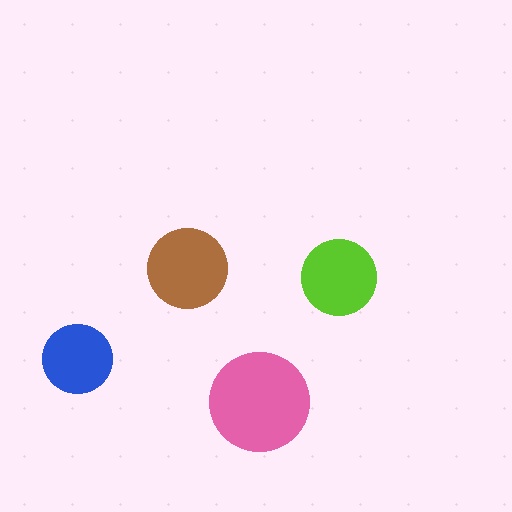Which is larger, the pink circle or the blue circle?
The pink one.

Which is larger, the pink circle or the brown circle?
The pink one.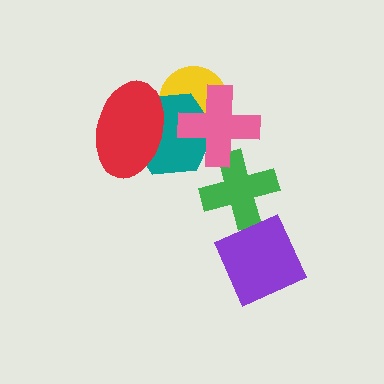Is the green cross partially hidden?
Yes, it is partially covered by another shape.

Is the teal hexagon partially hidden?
Yes, it is partially covered by another shape.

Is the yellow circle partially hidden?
Yes, it is partially covered by another shape.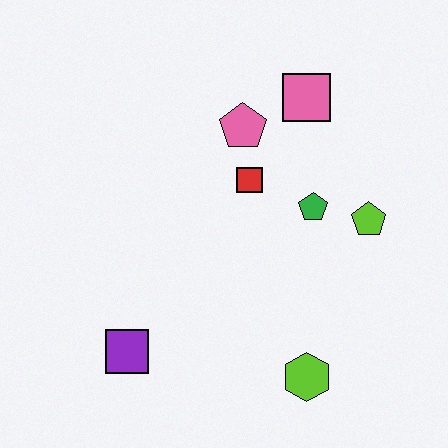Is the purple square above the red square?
No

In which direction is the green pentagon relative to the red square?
The green pentagon is to the right of the red square.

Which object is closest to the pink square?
The pink pentagon is closest to the pink square.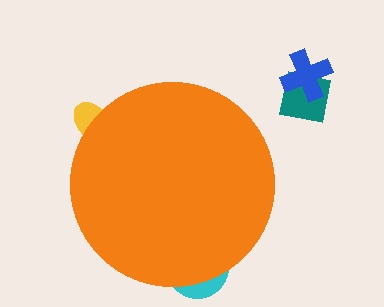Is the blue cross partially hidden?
No, the blue cross is fully visible.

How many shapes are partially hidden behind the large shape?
2 shapes are partially hidden.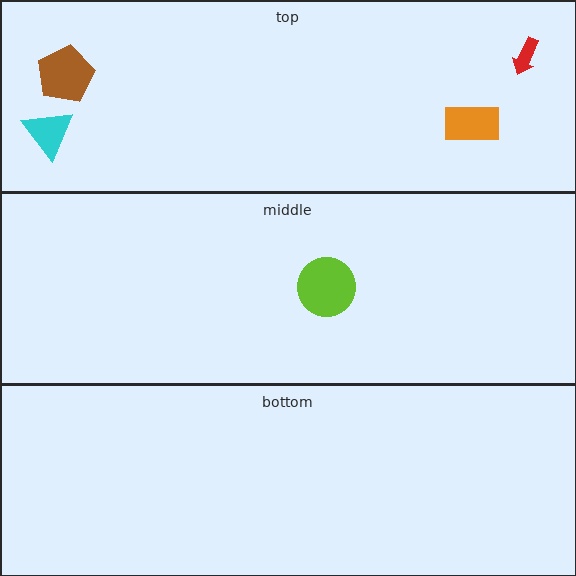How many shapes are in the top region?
4.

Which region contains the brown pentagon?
The top region.